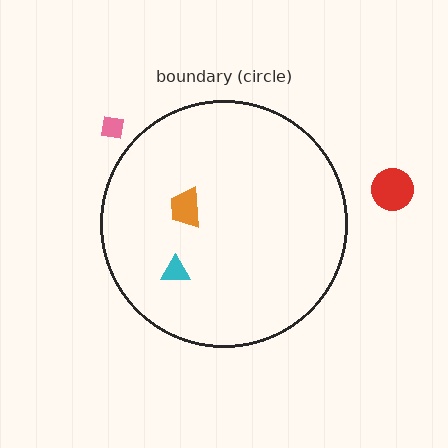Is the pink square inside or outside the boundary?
Outside.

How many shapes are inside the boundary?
2 inside, 2 outside.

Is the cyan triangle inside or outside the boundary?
Inside.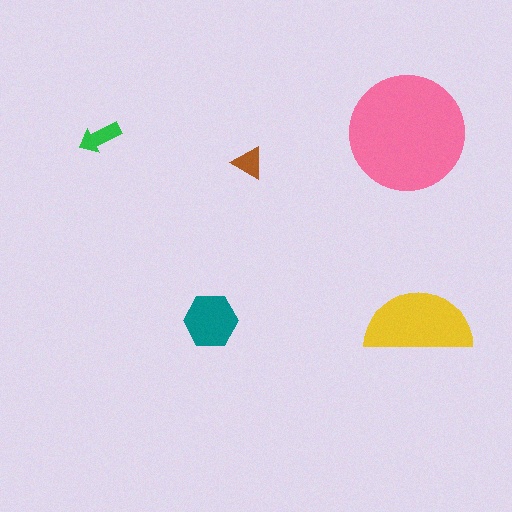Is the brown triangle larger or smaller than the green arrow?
Smaller.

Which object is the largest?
The pink circle.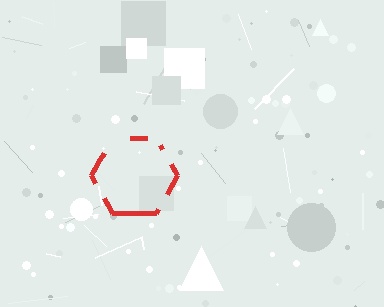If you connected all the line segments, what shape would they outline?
They would outline a hexagon.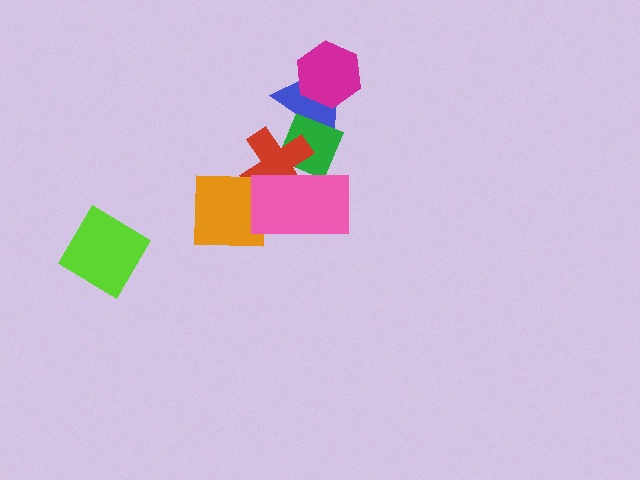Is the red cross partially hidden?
Yes, it is partially covered by another shape.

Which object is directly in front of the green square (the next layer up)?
The red cross is directly in front of the green square.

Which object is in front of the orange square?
The pink rectangle is in front of the orange square.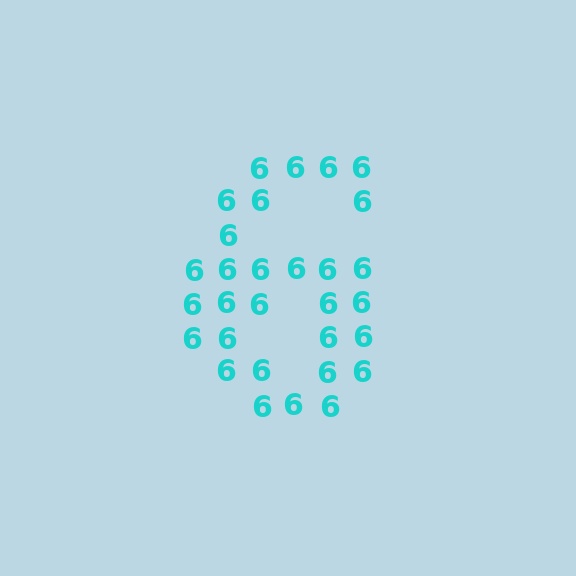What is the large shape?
The large shape is the digit 6.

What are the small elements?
The small elements are digit 6's.